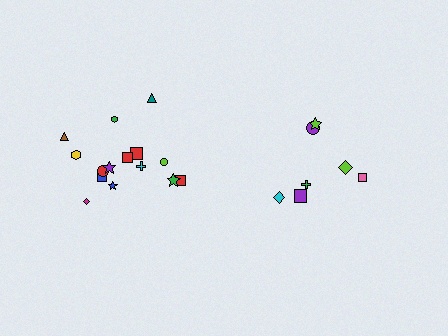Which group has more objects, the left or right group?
The left group.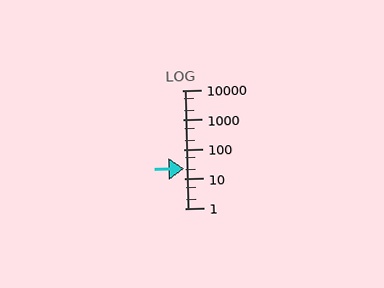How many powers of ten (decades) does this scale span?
The scale spans 4 decades, from 1 to 10000.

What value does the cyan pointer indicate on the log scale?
The pointer indicates approximately 21.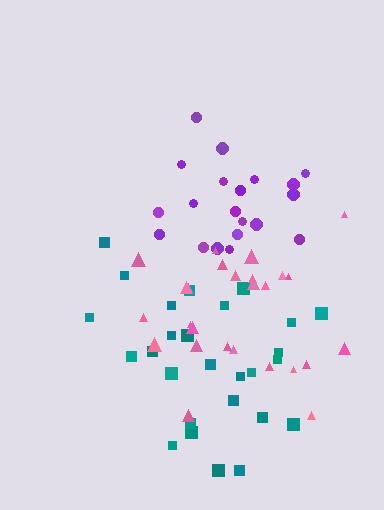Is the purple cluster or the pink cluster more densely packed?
Purple.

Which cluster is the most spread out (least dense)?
Pink.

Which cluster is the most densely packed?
Purple.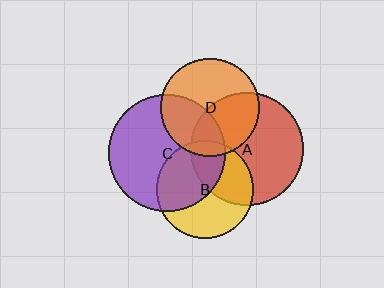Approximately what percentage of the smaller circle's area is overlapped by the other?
Approximately 35%.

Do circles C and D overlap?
Yes.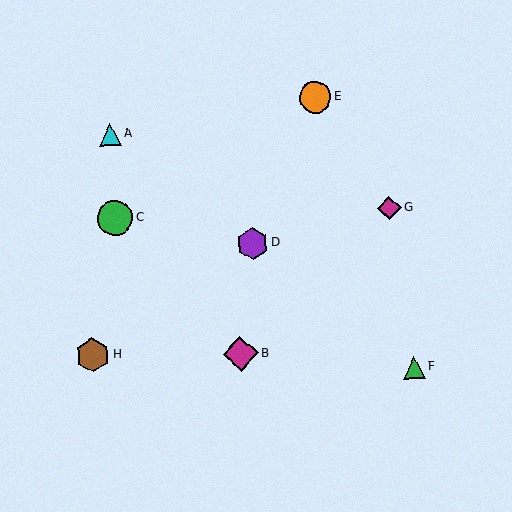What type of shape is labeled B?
Shape B is a magenta diamond.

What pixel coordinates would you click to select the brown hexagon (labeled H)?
Click at (93, 355) to select the brown hexagon H.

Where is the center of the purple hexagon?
The center of the purple hexagon is at (252, 244).